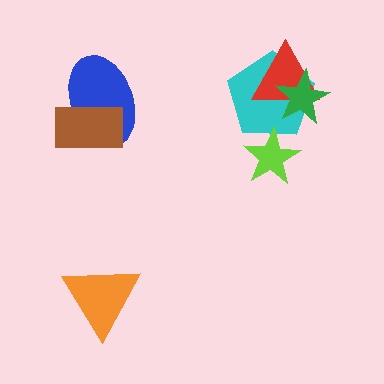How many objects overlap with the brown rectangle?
1 object overlaps with the brown rectangle.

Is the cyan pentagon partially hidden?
Yes, it is partially covered by another shape.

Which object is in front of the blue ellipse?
The brown rectangle is in front of the blue ellipse.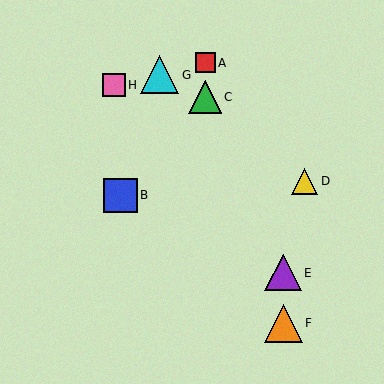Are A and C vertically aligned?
Yes, both are at x≈205.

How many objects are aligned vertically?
2 objects (A, C) are aligned vertically.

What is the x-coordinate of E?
Object E is at x≈283.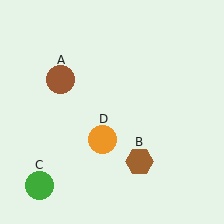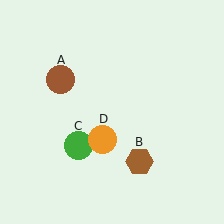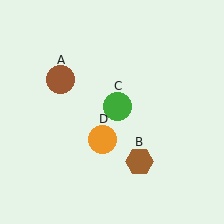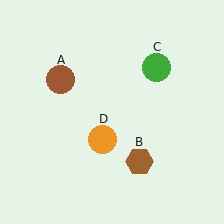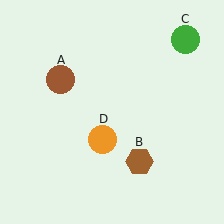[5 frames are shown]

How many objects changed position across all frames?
1 object changed position: green circle (object C).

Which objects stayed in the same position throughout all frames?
Brown circle (object A) and brown hexagon (object B) and orange circle (object D) remained stationary.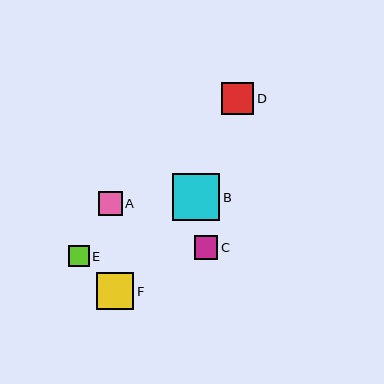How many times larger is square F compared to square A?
Square F is approximately 1.6 times the size of square A.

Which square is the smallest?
Square E is the smallest with a size of approximately 21 pixels.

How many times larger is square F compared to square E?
Square F is approximately 1.8 times the size of square E.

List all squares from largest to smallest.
From largest to smallest: B, F, D, A, C, E.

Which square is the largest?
Square B is the largest with a size of approximately 47 pixels.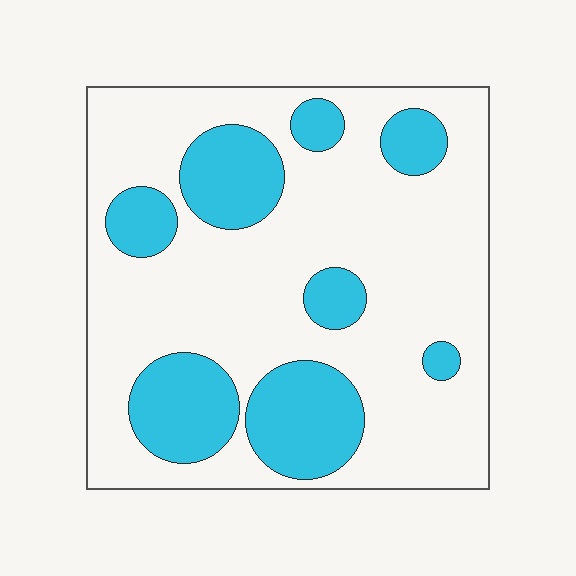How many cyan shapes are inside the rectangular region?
8.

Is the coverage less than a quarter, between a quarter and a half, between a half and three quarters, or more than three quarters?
Between a quarter and a half.